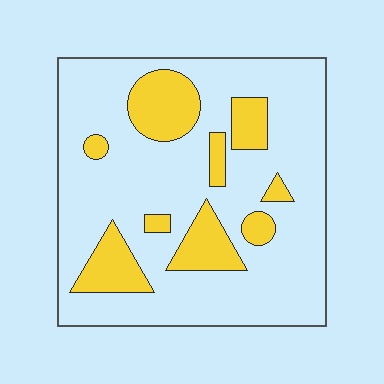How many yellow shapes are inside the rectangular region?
9.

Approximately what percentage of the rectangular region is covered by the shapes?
Approximately 20%.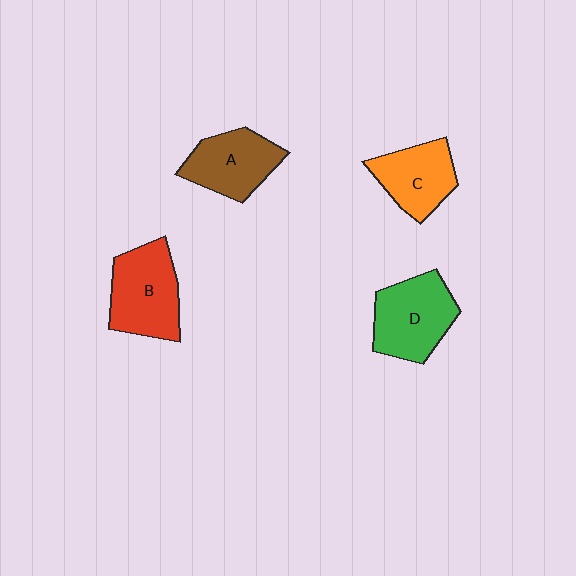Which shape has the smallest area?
Shape C (orange).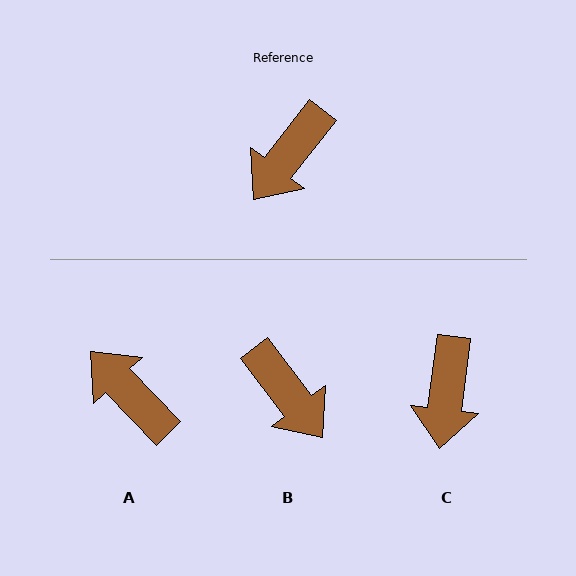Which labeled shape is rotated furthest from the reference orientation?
A, about 98 degrees away.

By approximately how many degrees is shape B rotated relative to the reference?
Approximately 76 degrees counter-clockwise.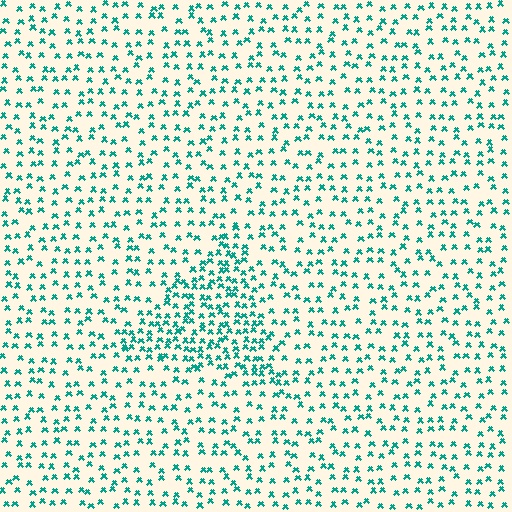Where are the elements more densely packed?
The elements are more densely packed inside the triangle boundary.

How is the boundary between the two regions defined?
The boundary is defined by a change in element density (approximately 2.0x ratio). All elements are the same color, size, and shape.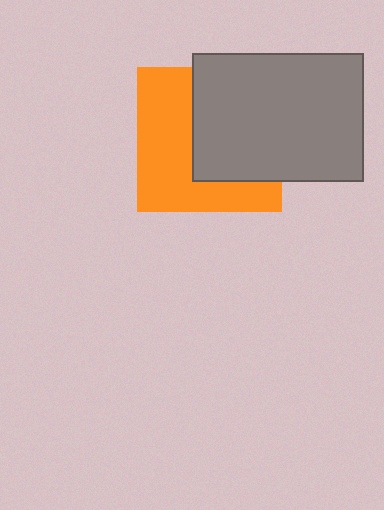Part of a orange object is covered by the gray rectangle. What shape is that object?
It is a square.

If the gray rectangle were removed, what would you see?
You would see the complete orange square.